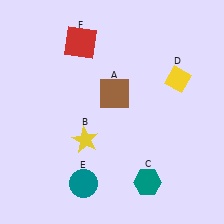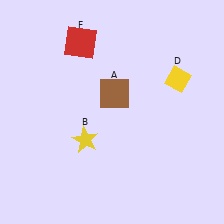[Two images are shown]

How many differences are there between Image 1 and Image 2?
There are 2 differences between the two images.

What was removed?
The teal circle (E), the teal hexagon (C) were removed in Image 2.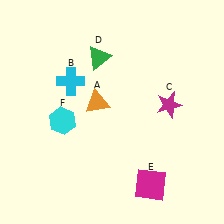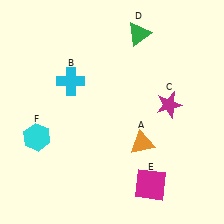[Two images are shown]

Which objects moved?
The objects that moved are: the orange triangle (A), the green triangle (D), the cyan hexagon (F).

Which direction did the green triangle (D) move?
The green triangle (D) moved right.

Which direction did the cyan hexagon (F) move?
The cyan hexagon (F) moved left.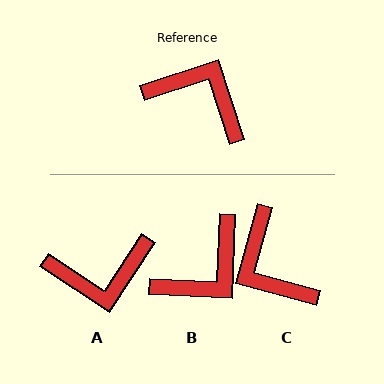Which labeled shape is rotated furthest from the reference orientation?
C, about 147 degrees away.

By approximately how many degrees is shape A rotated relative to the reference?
Approximately 141 degrees clockwise.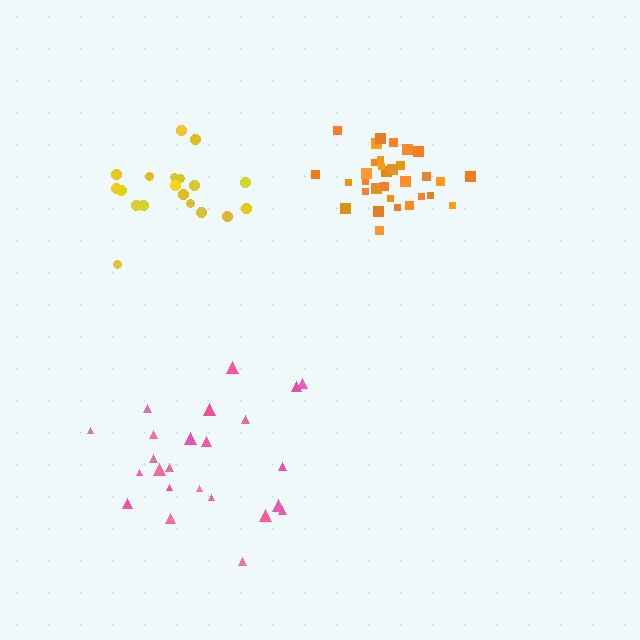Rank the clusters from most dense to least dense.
orange, yellow, pink.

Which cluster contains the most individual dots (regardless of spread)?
Orange (32).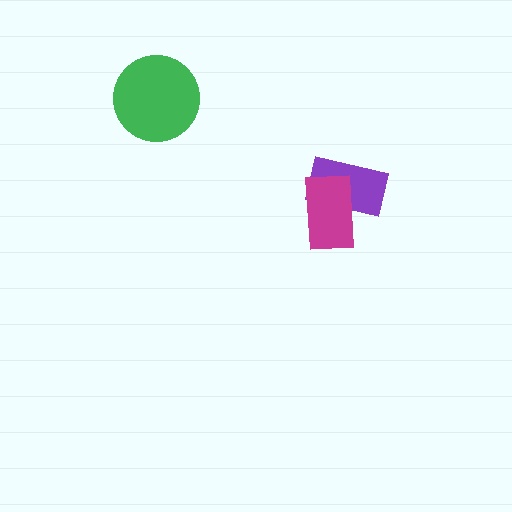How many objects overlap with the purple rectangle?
1 object overlaps with the purple rectangle.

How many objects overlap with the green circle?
0 objects overlap with the green circle.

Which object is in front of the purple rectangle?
The magenta rectangle is in front of the purple rectangle.